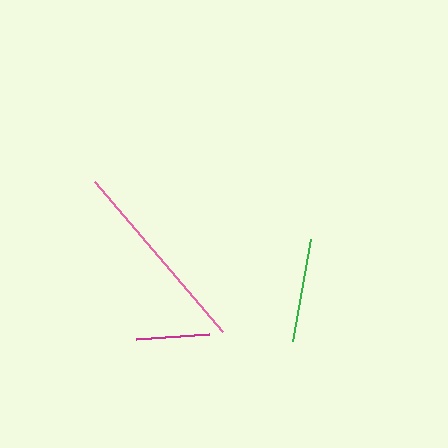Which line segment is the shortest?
The magenta line is the shortest at approximately 74 pixels.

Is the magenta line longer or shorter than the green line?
The green line is longer than the magenta line.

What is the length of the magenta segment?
The magenta segment is approximately 74 pixels long.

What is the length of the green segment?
The green segment is approximately 103 pixels long.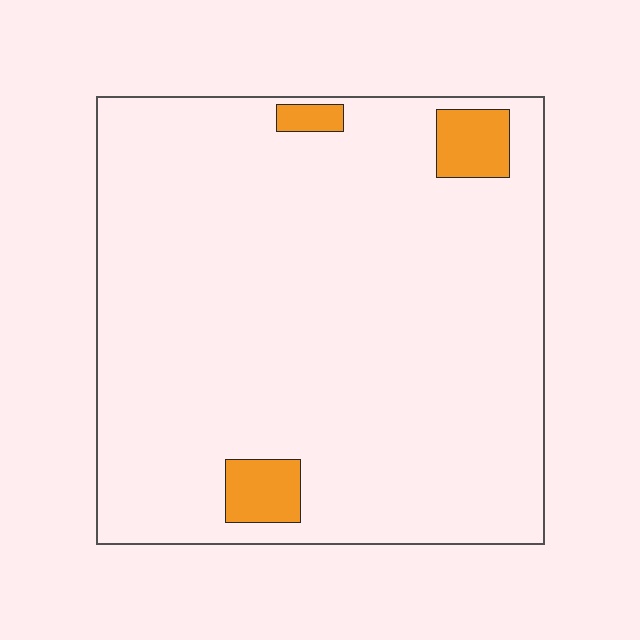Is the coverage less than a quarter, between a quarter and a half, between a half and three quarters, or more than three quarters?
Less than a quarter.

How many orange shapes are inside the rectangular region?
3.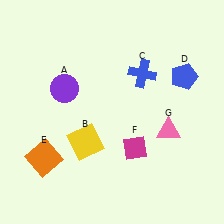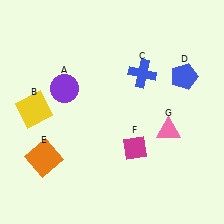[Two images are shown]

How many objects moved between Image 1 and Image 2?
1 object moved between the two images.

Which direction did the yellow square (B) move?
The yellow square (B) moved left.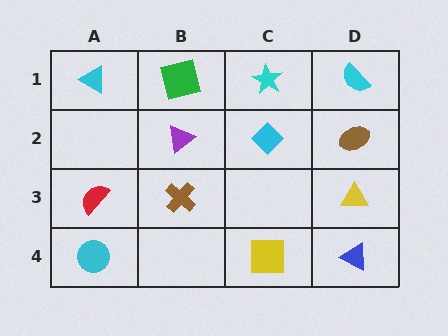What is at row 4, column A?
A cyan circle.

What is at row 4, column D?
A blue triangle.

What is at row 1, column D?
A cyan semicircle.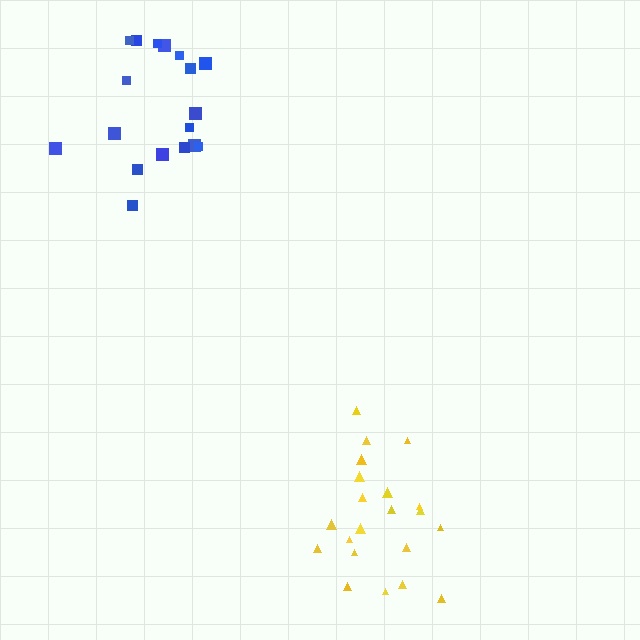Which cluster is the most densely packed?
Blue.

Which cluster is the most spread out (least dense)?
Yellow.